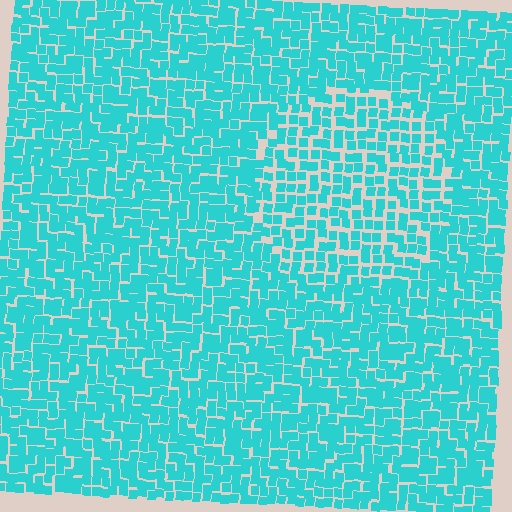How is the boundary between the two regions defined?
The boundary is defined by a change in element density (approximately 1.5x ratio). All elements are the same color, size, and shape.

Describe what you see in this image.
The image contains small cyan elements arranged at two different densities. A circle-shaped region is visible where the elements are less densely packed than the surrounding area.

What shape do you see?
I see a circle.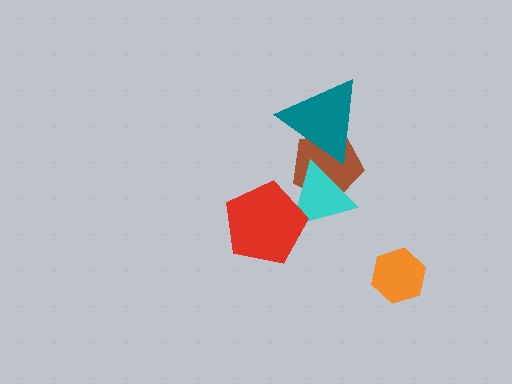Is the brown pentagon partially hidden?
Yes, it is partially covered by another shape.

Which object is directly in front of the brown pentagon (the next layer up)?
The teal triangle is directly in front of the brown pentagon.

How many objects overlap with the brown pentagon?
2 objects overlap with the brown pentagon.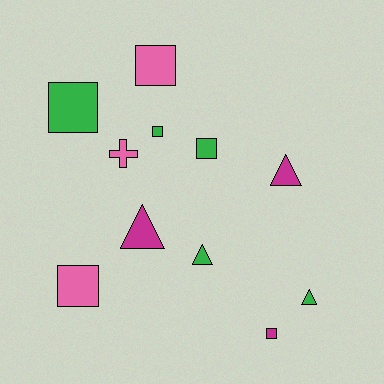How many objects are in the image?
There are 11 objects.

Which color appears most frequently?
Green, with 5 objects.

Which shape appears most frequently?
Square, with 6 objects.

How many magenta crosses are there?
There are no magenta crosses.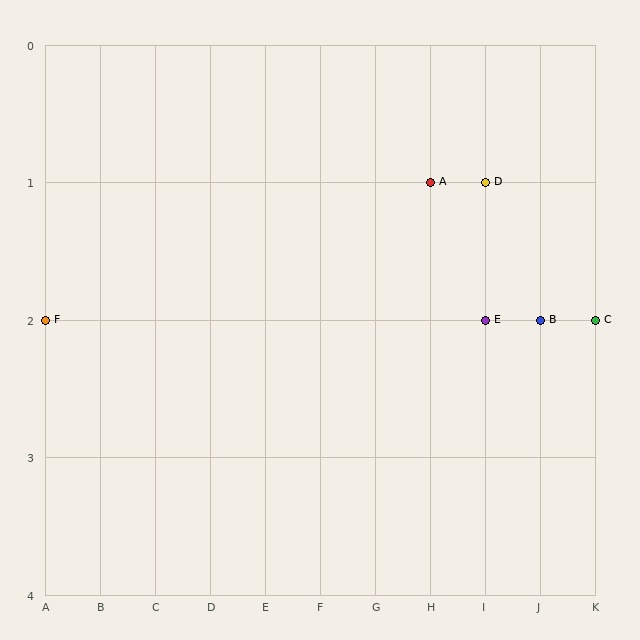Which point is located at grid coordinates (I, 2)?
Point E is at (I, 2).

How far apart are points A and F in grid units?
Points A and F are 7 columns and 1 row apart (about 7.1 grid units diagonally).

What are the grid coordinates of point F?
Point F is at grid coordinates (A, 2).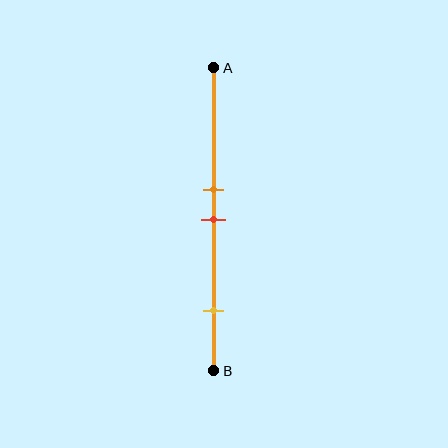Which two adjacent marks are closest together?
The orange and red marks are the closest adjacent pair.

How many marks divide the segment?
There are 3 marks dividing the segment.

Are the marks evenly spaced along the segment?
No, the marks are not evenly spaced.